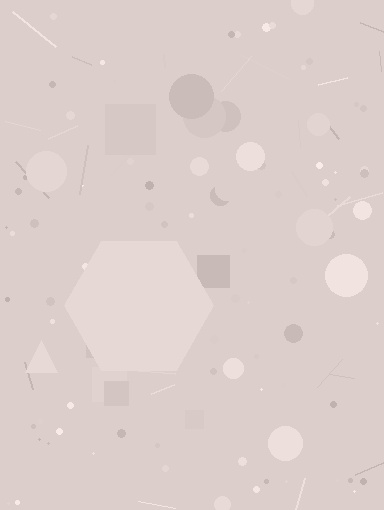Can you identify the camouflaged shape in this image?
The camouflaged shape is a hexagon.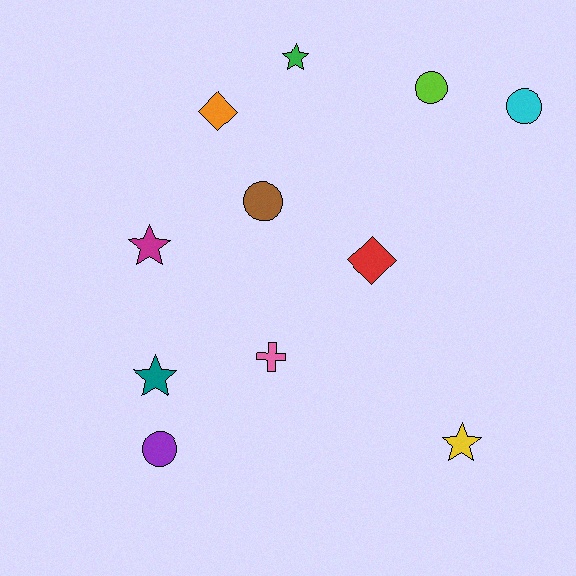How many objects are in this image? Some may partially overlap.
There are 11 objects.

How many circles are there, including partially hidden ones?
There are 4 circles.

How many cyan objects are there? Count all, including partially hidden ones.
There is 1 cyan object.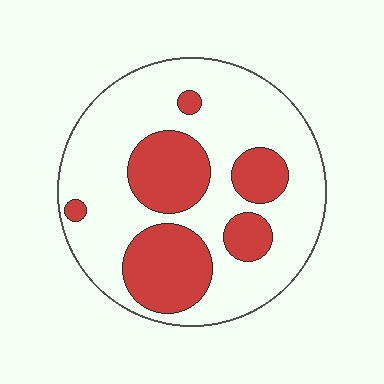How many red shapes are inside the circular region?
6.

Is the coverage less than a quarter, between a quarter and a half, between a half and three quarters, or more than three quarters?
Between a quarter and a half.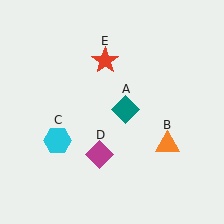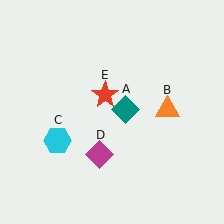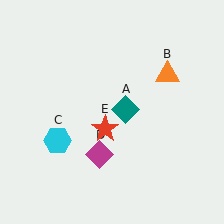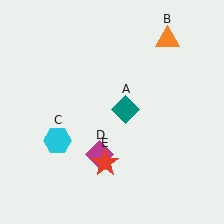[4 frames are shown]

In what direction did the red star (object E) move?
The red star (object E) moved down.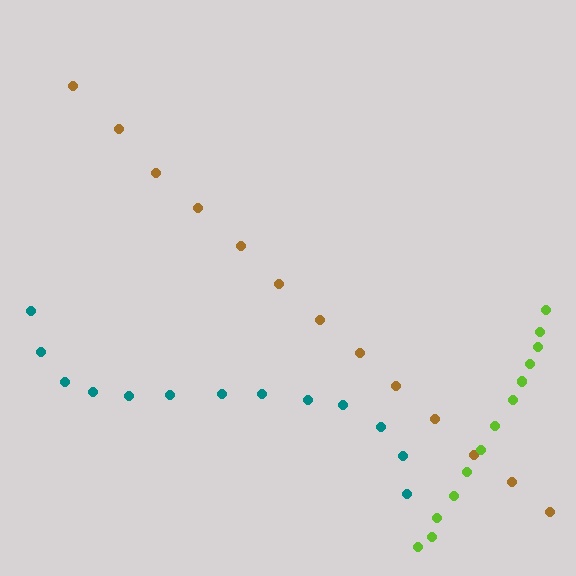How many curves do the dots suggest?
There are 3 distinct paths.